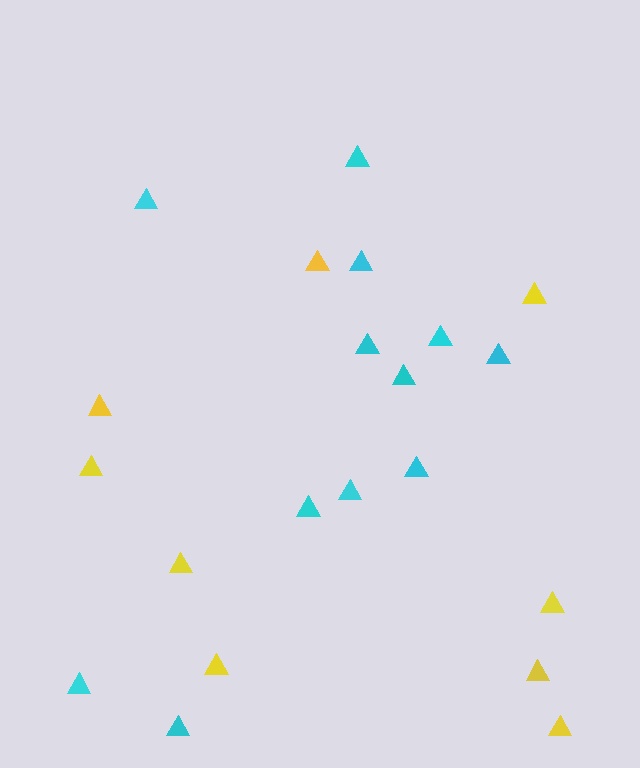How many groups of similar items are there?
There are 2 groups: one group of cyan triangles (12) and one group of yellow triangles (9).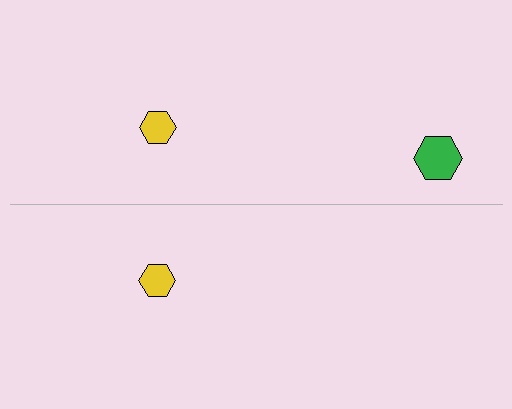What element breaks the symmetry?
A green hexagon is missing from the bottom side.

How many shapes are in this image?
There are 3 shapes in this image.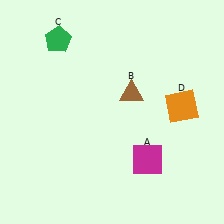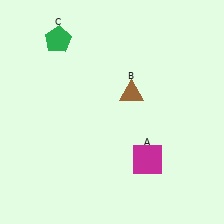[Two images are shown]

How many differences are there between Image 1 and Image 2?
There is 1 difference between the two images.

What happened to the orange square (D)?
The orange square (D) was removed in Image 2. It was in the top-right area of Image 1.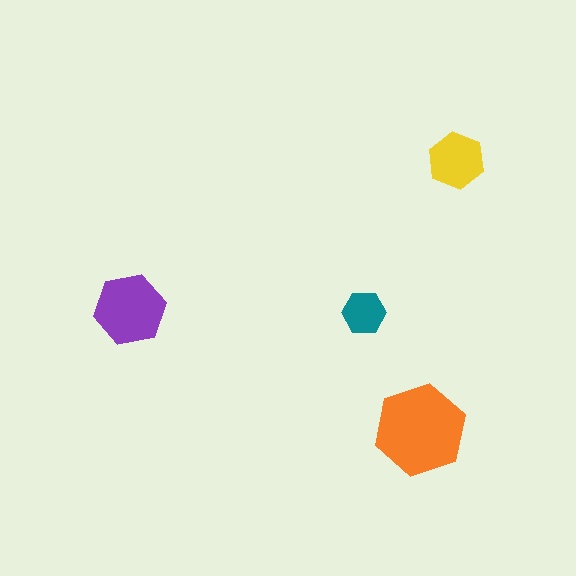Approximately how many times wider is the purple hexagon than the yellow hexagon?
About 1.5 times wider.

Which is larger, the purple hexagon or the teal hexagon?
The purple one.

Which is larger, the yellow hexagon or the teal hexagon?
The yellow one.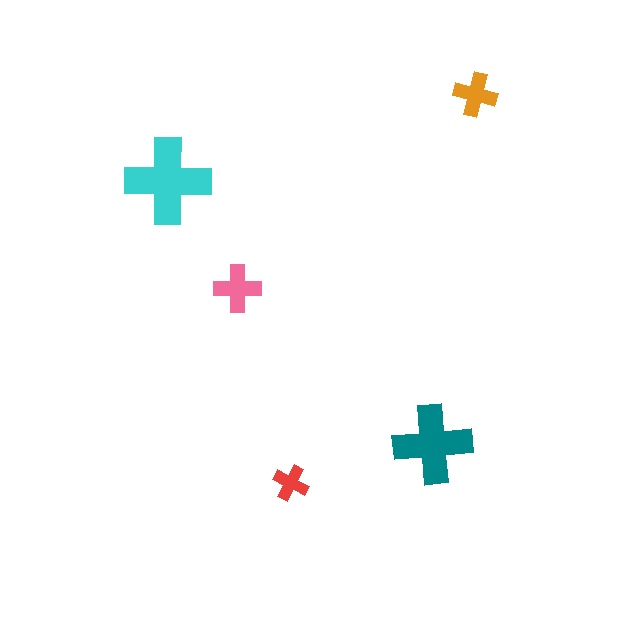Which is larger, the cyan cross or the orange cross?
The cyan one.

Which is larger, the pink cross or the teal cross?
The teal one.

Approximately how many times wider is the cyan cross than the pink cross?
About 2 times wider.